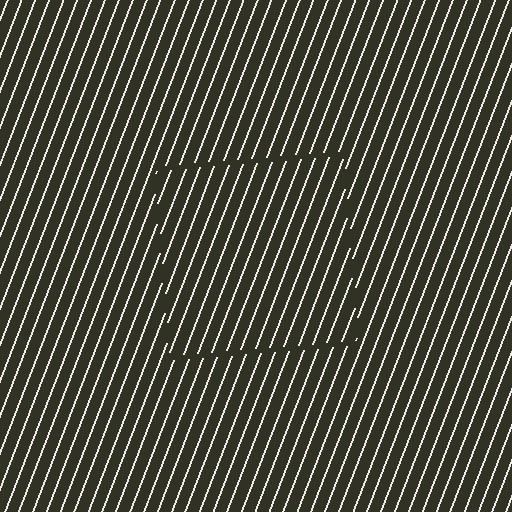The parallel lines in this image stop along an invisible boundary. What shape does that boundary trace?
An illusory square. The interior of the shape contains the same grating, shifted by half a period — the contour is defined by the phase discontinuity where line-ends from the inner and outer gratings abut.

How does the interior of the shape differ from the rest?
The interior of the shape contains the same grating, shifted by half a period — the contour is defined by the phase discontinuity where line-ends from the inner and outer gratings abut.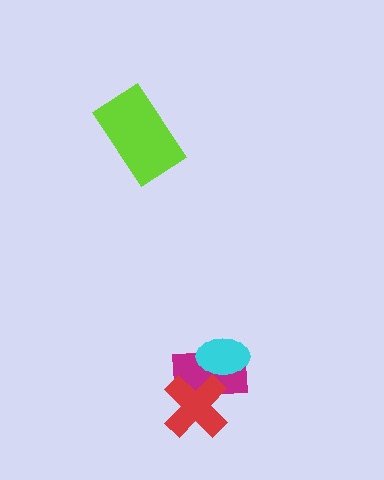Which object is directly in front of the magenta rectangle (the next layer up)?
The cyan ellipse is directly in front of the magenta rectangle.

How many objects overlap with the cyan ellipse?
1 object overlaps with the cyan ellipse.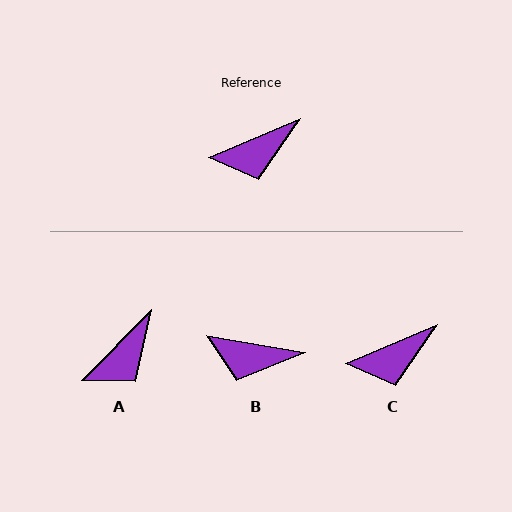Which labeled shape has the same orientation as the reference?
C.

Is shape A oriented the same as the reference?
No, it is off by about 23 degrees.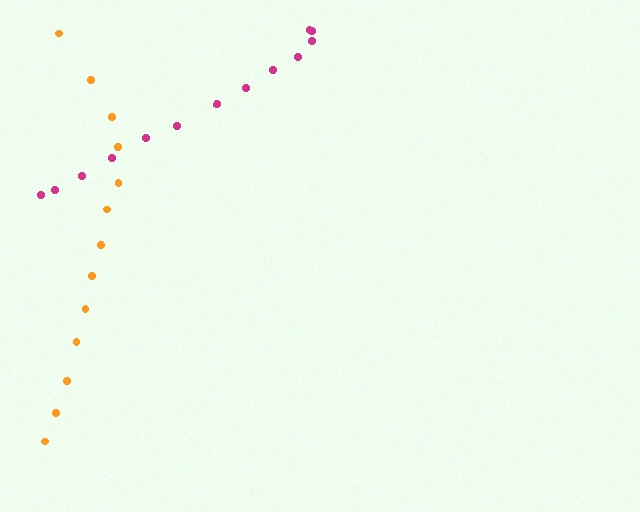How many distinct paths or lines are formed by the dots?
There are 2 distinct paths.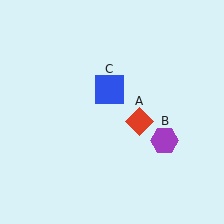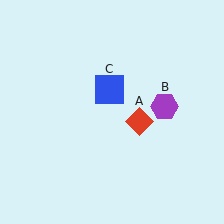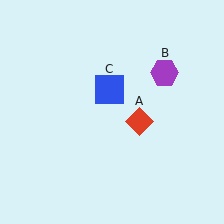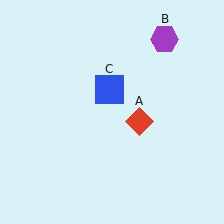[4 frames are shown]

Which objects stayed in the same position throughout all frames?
Red diamond (object A) and blue square (object C) remained stationary.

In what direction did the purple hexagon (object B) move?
The purple hexagon (object B) moved up.